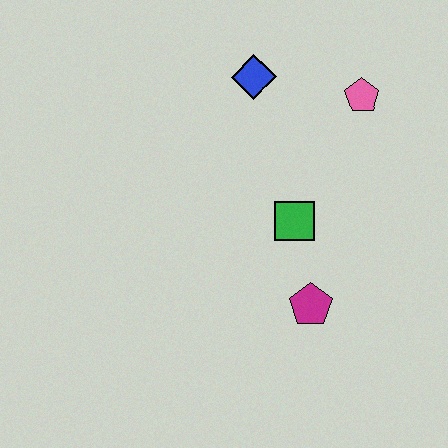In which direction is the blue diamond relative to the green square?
The blue diamond is above the green square.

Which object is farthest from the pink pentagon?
The magenta pentagon is farthest from the pink pentagon.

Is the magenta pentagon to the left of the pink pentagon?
Yes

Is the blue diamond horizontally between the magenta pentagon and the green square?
No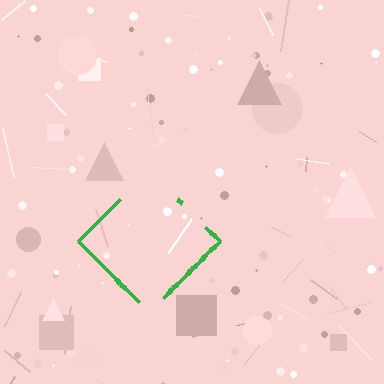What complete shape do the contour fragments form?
The contour fragments form a diamond.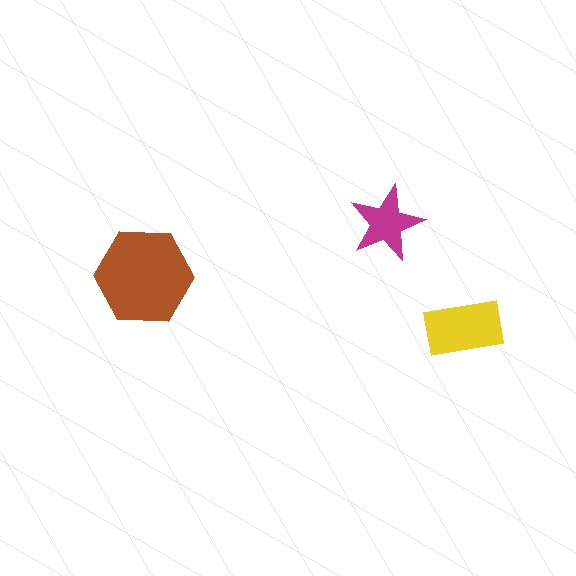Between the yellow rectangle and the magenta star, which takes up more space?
The yellow rectangle.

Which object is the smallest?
The magenta star.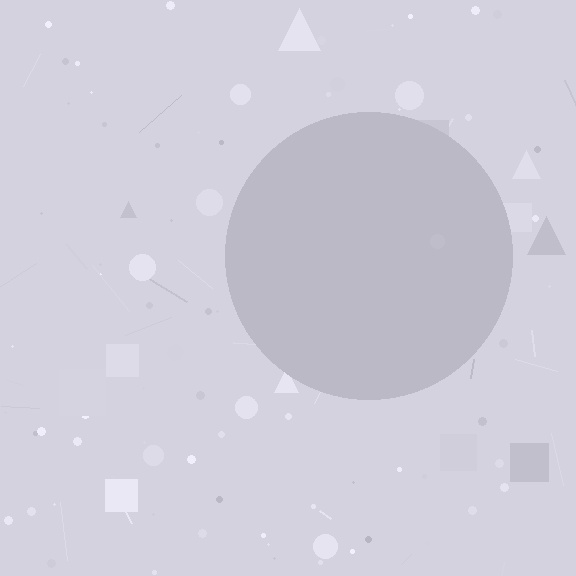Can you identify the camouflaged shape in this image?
The camouflaged shape is a circle.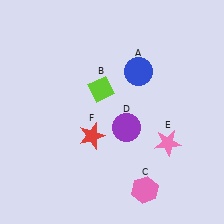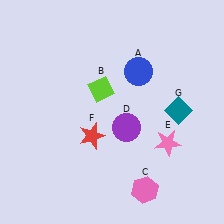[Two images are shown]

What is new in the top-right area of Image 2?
A teal diamond (G) was added in the top-right area of Image 2.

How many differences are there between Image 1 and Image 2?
There is 1 difference between the two images.